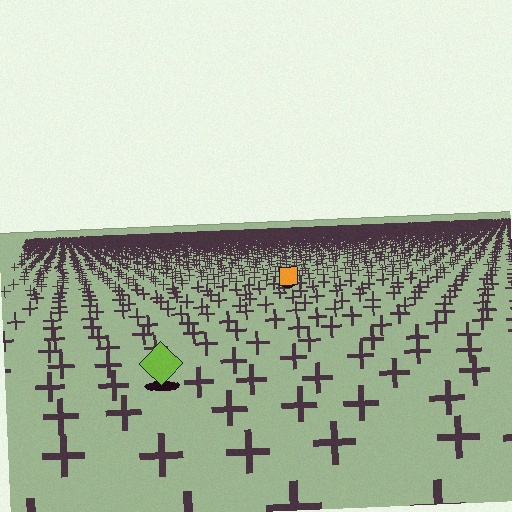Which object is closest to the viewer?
The lime diamond is closest. The texture marks near it are larger and more spread out.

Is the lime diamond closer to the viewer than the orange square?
Yes. The lime diamond is closer — you can tell from the texture gradient: the ground texture is coarser near it.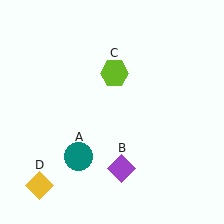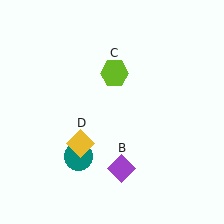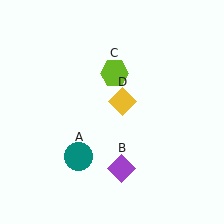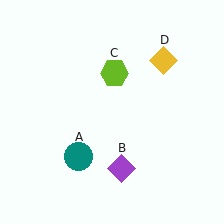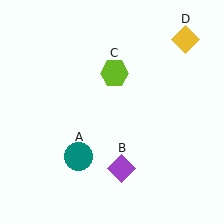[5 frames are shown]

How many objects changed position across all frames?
1 object changed position: yellow diamond (object D).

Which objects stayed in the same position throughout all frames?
Teal circle (object A) and purple diamond (object B) and lime hexagon (object C) remained stationary.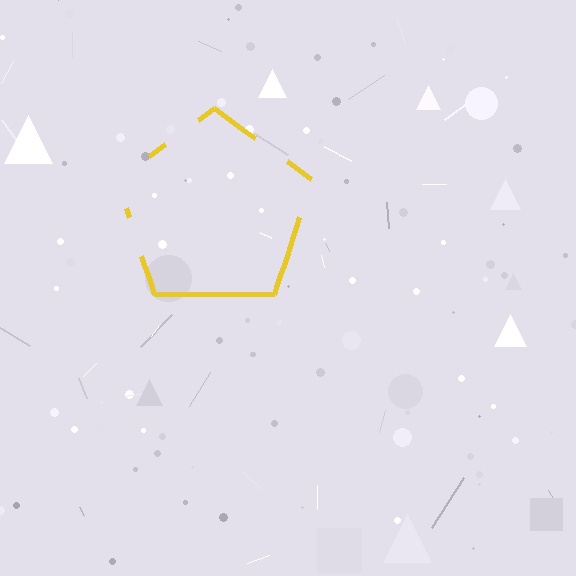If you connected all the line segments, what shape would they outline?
They would outline a pentagon.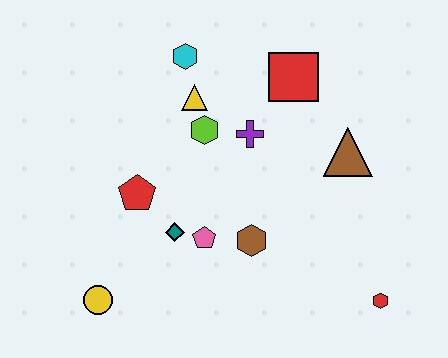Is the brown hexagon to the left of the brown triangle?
Yes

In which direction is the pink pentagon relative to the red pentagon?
The pink pentagon is to the right of the red pentagon.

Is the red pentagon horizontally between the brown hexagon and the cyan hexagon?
No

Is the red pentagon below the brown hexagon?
No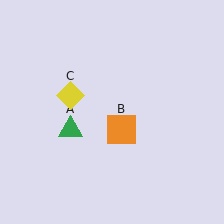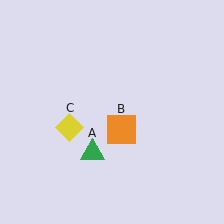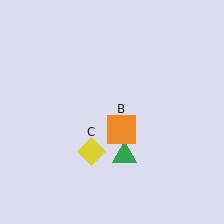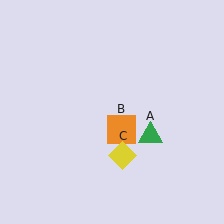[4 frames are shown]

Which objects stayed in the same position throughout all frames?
Orange square (object B) remained stationary.